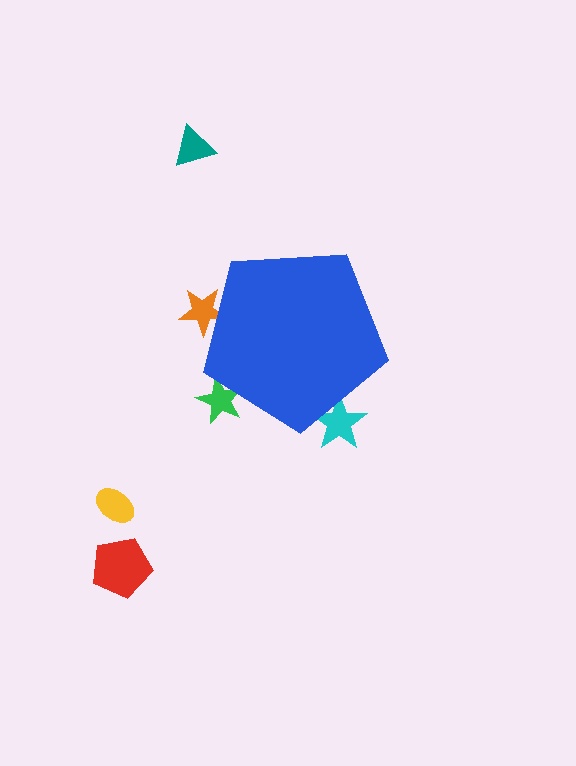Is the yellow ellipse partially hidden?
No, the yellow ellipse is fully visible.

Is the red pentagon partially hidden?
No, the red pentagon is fully visible.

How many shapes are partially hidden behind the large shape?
3 shapes are partially hidden.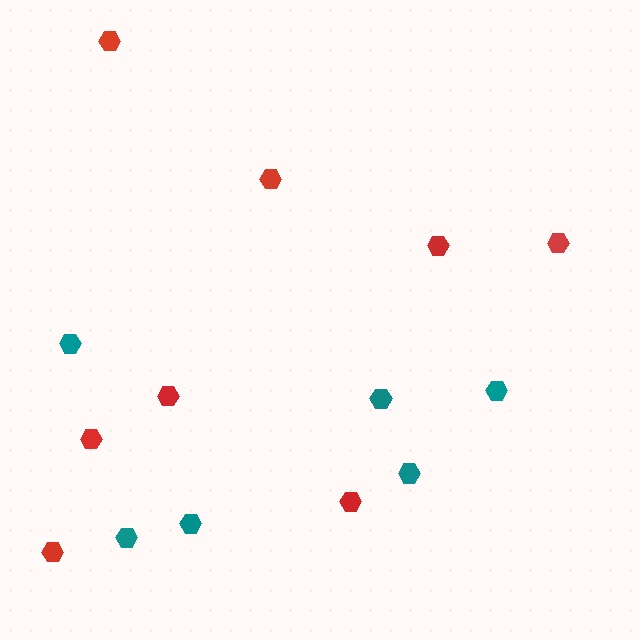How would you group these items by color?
There are 2 groups: one group of red hexagons (8) and one group of teal hexagons (6).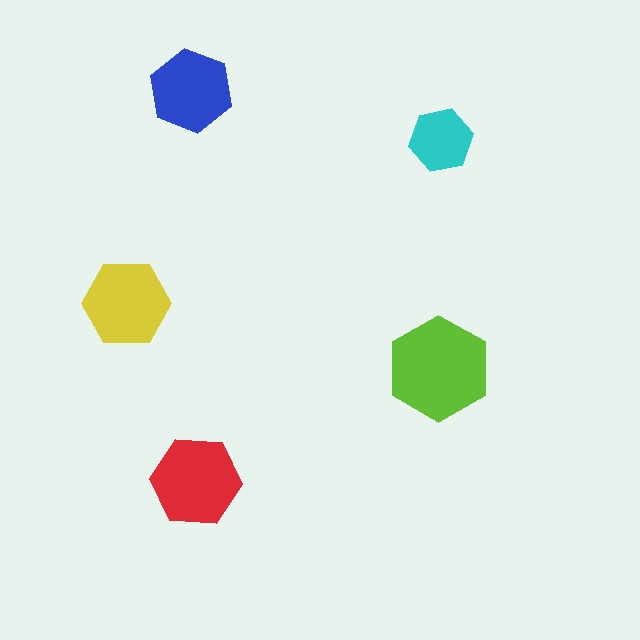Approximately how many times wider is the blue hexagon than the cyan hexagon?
About 1.5 times wider.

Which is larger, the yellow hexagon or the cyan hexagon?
The yellow one.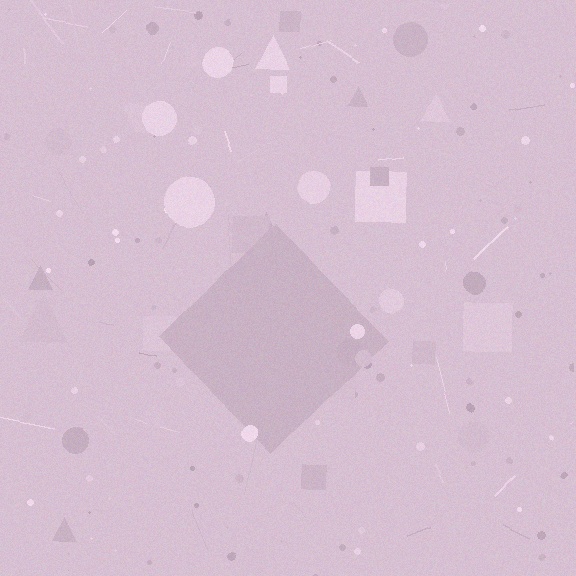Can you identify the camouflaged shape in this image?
The camouflaged shape is a diamond.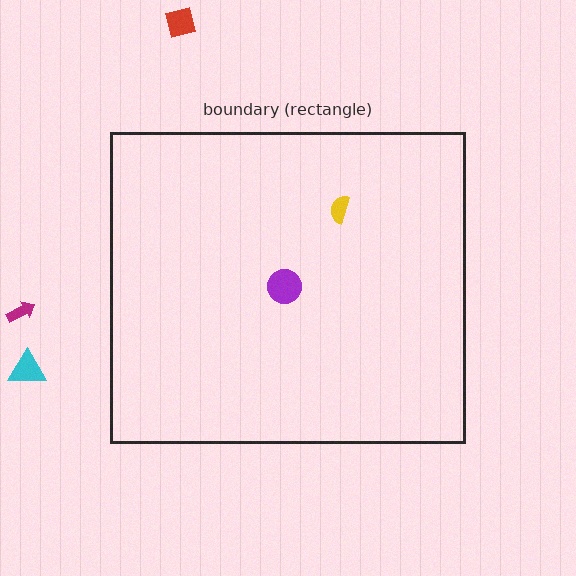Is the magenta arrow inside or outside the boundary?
Outside.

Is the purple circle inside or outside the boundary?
Inside.